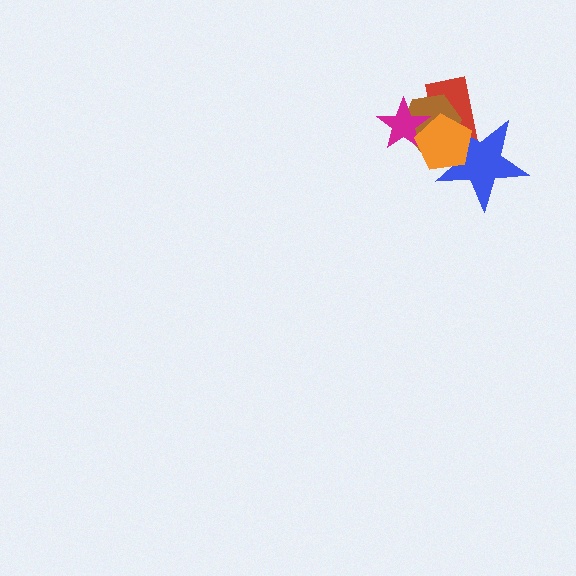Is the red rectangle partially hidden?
Yes, it is partially covered by another shape.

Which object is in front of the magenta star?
The orange pentagon is in front of the magenta star.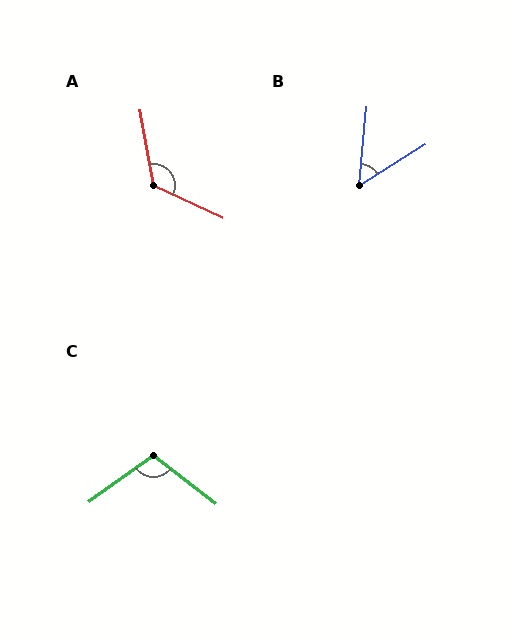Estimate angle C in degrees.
Approximately 106 degrees.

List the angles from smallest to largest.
B (53°), C (106°), A (125°).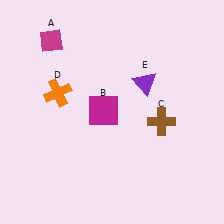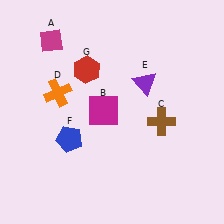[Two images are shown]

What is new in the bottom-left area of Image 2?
A blue pentagon (F) was added in the bottom-left area of Image 2.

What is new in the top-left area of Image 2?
A red hexagon (G) was added in the top-left area of Image 2.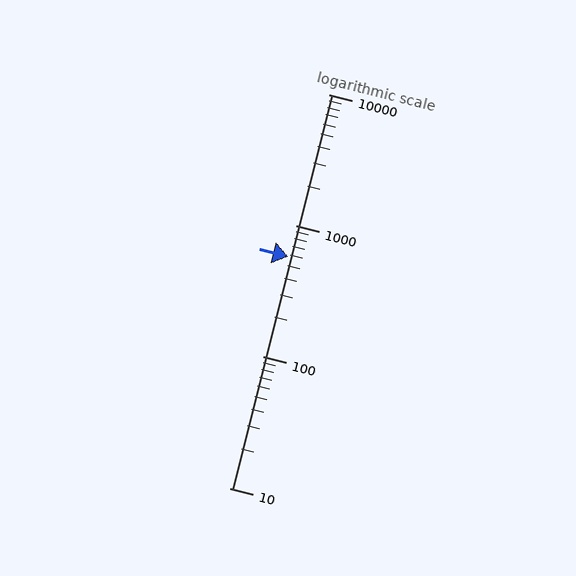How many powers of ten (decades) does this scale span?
The scale spans 3 decades, from 10 to 10000.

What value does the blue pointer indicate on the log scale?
The pointer indicates approximately 580.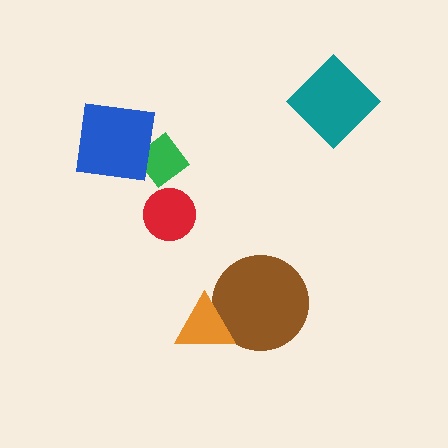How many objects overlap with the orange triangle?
1 object overlaps with the orange triangle.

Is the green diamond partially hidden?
Yes, it is partially covered by another shape.